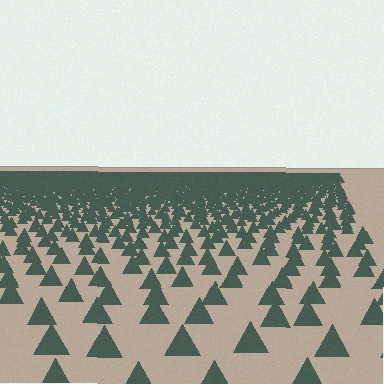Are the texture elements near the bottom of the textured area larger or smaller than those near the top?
Larger. Near the bottom, elements are closer to the viewer and appear at a bigger on-screen size.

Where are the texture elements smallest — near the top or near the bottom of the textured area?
Near the top.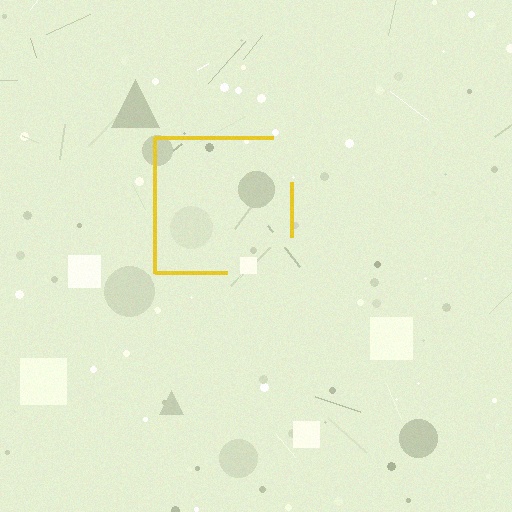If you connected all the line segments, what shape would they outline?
They would outline a square.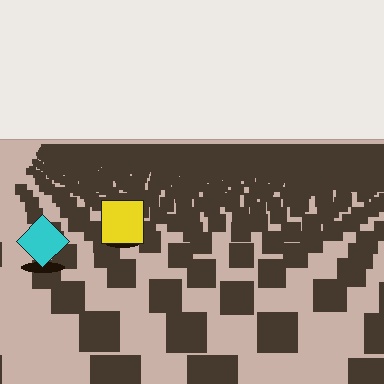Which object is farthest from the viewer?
The yellow square is farthest from the viewer. It appears smaller and the ground texture around it is denser.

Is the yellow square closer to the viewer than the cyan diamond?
No. The cyan diamond is closer — you can tell from the texture gradient: the ground texture is coarser near it.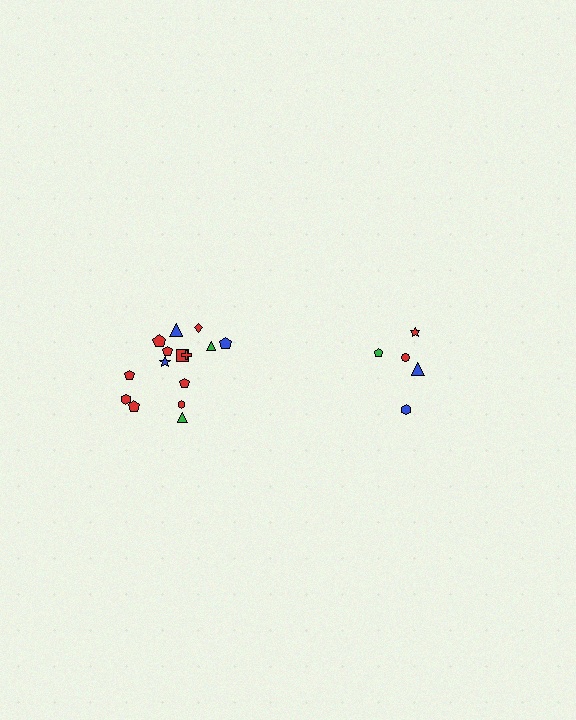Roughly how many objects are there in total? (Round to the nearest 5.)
Roughly 20 objects in total.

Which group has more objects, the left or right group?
The left group.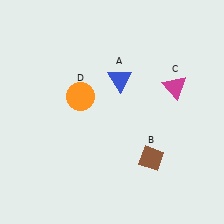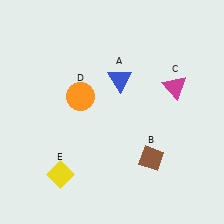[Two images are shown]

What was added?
A yellow diamond (E) was added in Image 2.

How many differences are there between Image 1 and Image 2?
There is 1 difference between the two images.